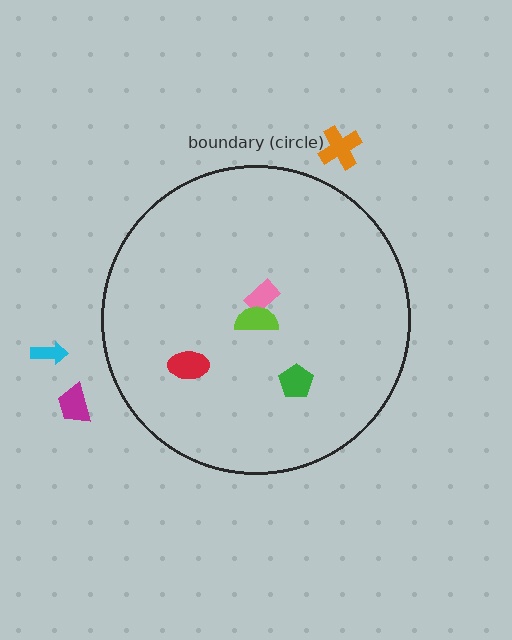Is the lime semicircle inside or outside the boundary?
Inside.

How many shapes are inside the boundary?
4 inside, 3 outside.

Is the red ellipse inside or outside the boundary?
Inside.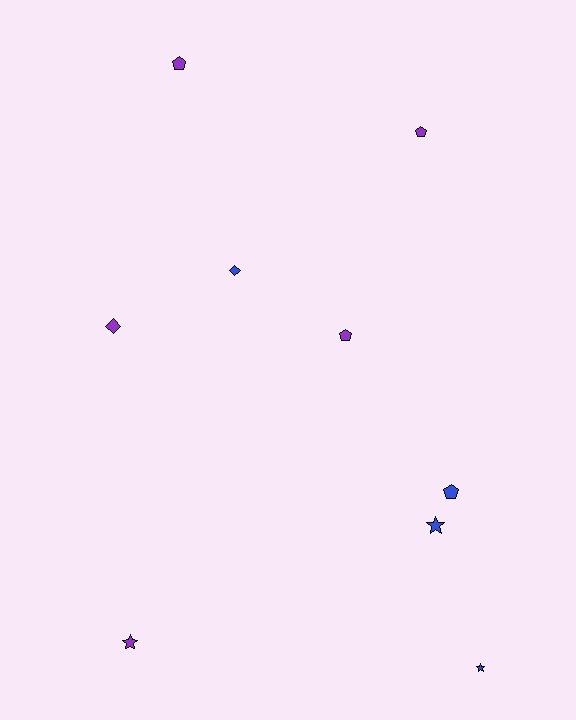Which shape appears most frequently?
Pentagon, with 4 objects.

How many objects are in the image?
There are 9 objects.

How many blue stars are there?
There are 2 blue stars.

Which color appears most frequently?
Purple, with 5 objects.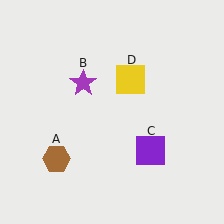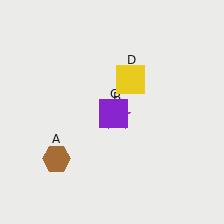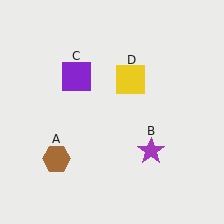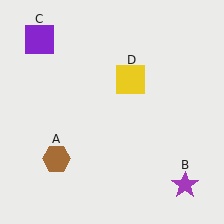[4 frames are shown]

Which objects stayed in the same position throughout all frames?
Brown hexagon (object A) and yellow square (object D) remained stationary.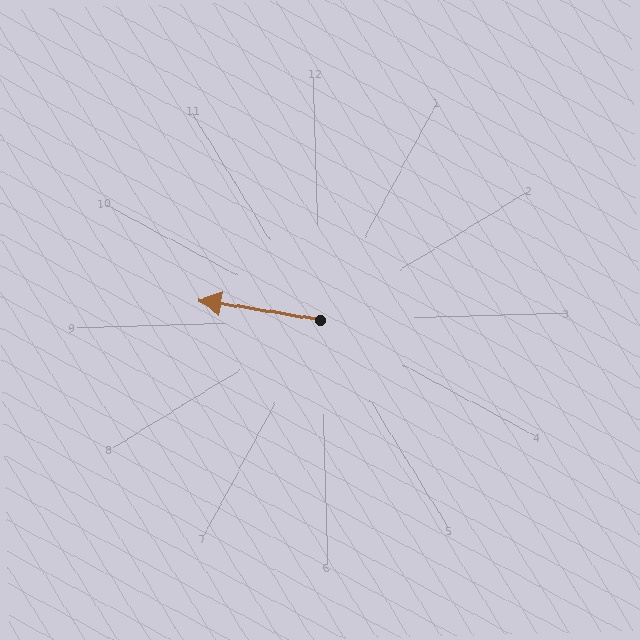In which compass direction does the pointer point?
West.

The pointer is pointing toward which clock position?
Roughly 9 o'clock.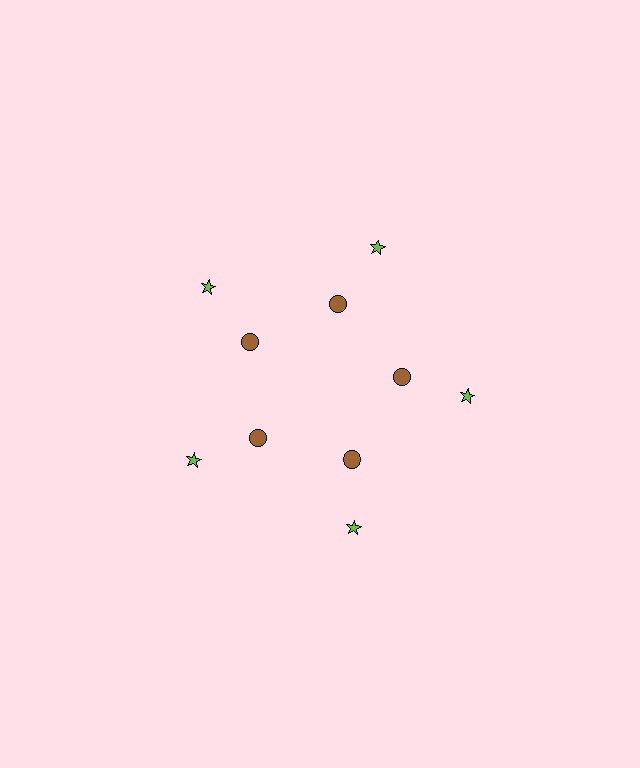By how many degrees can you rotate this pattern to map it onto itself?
The pattern maps onto itself every 72 degrees of rotation.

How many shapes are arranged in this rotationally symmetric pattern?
There are 10 shapes, arranged in 5 groups of 2.